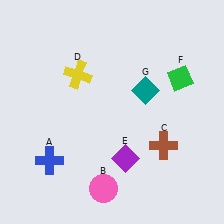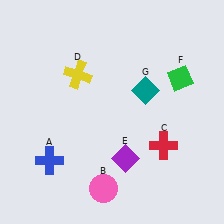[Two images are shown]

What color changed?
The cross (C) changed from brown in Image 1 to red in Image 2.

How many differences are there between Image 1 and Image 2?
There is 1 difference between the two images.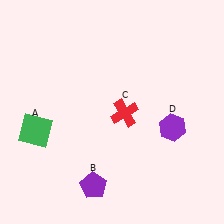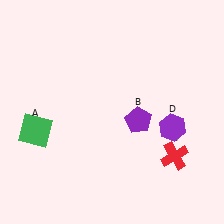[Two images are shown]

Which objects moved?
The objects that moved are: the purple pentagon (B), the red cross (C).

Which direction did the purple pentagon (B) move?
The purple pentagon (B) moved up.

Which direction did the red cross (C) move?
The red cross (C) moved right.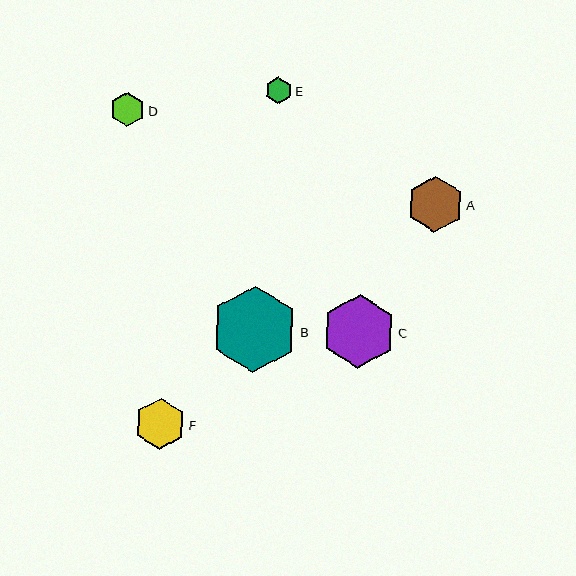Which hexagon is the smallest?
Hexagon E is the smallest with a size of approximately 27 pixels.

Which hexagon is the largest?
Hexagon B is the largest with a size of approximately 87 pixels.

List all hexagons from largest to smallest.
From largest to smallest: B, C, A, F, D, E.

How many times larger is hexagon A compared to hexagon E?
Hexagon A is approximately 2.1 times the size of hexagon E.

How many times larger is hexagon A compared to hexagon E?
Hexagon A is approximately 2.1 times the size of hexagon E.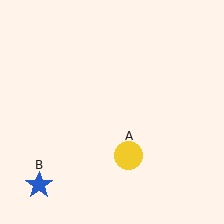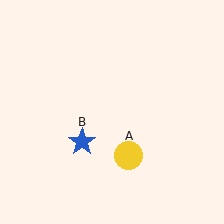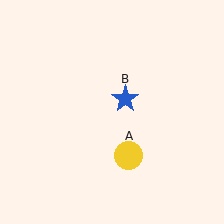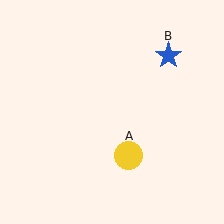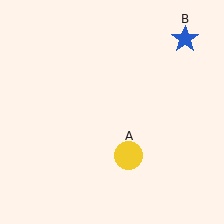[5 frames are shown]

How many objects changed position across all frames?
1 object changed position: blue star (object B).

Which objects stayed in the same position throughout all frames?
Yellow circle (object A) remained stationary.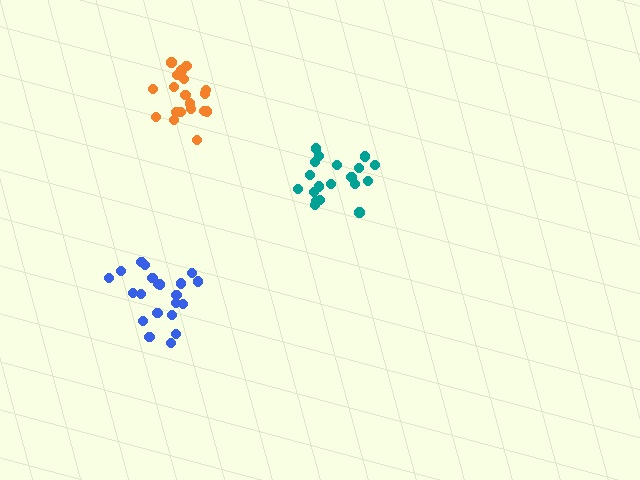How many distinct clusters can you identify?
There are 3 distinct clusters.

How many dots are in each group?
Group 1: 21 dots, Group 2: 19 dots, Group 3: 19 dots (59 total).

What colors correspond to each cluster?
The clusters are colored: blue, orange, teal.